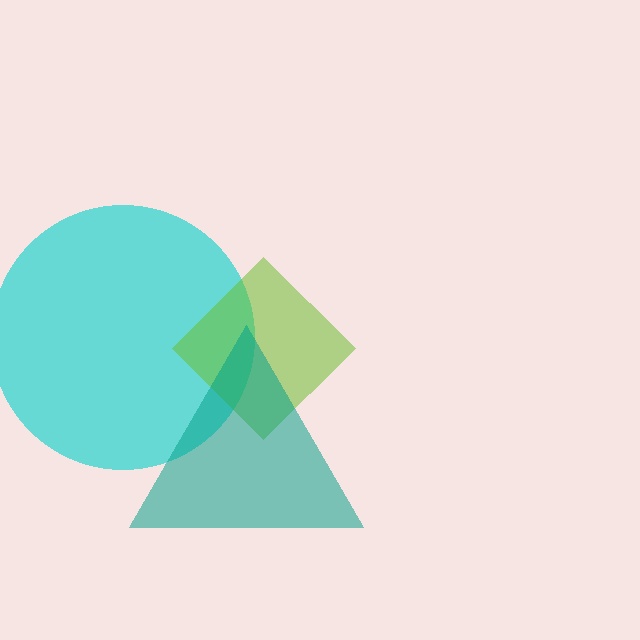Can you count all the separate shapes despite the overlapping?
Yes, there are 3 separate shapes.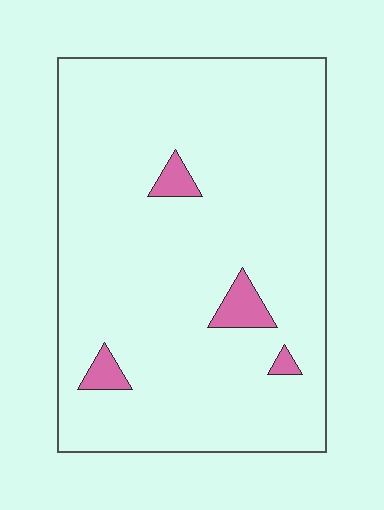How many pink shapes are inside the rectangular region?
4.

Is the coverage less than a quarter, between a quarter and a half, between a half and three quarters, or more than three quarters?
Less than a quarter.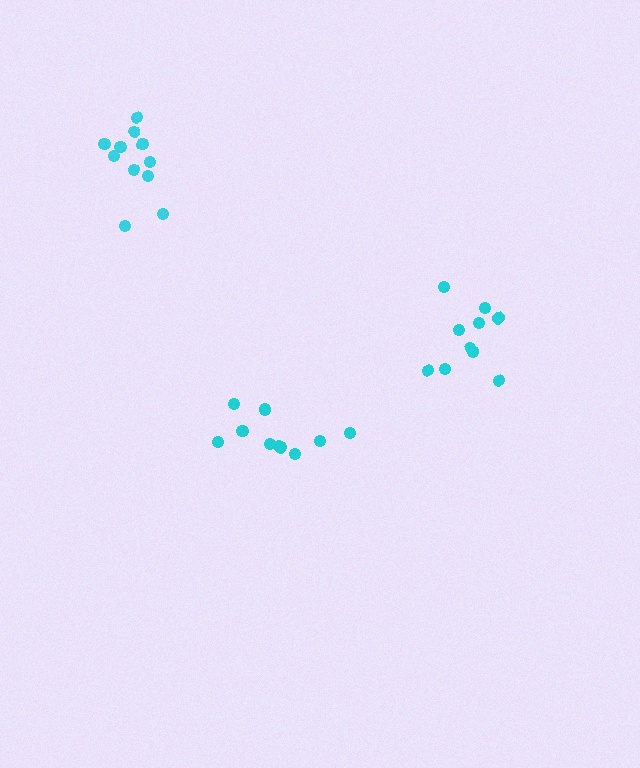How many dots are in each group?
Group 1: 10 dots, Group 2: 11 dots, Group 3: 10 dots (31 total).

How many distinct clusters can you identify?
There are 3 distinct clusters.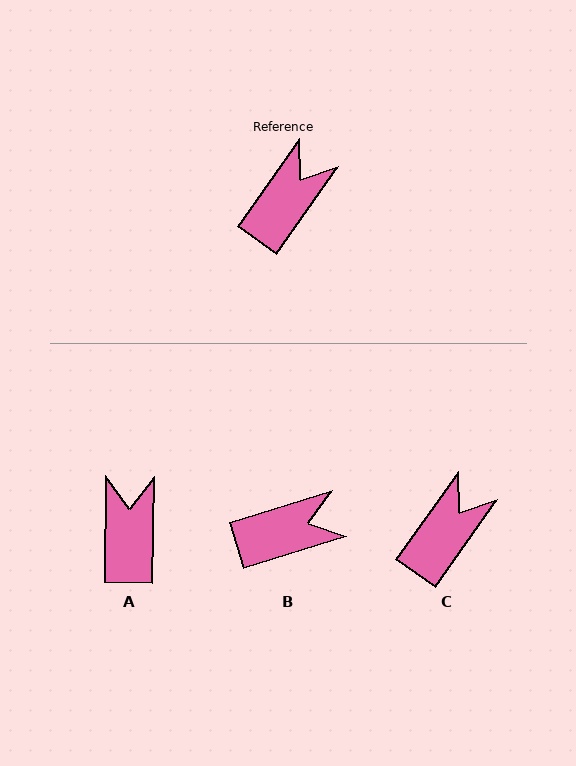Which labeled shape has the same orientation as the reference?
C.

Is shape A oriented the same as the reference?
No, it is off by about 35 degrees.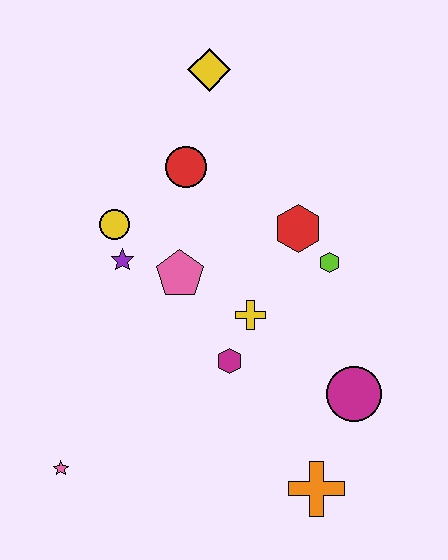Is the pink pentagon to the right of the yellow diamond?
No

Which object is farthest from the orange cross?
The yellow diamond is farthest from the orange cross.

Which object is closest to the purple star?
The yellow circle is closest to the purple star.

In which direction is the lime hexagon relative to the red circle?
The lime hexagon is to the right of the red circle.